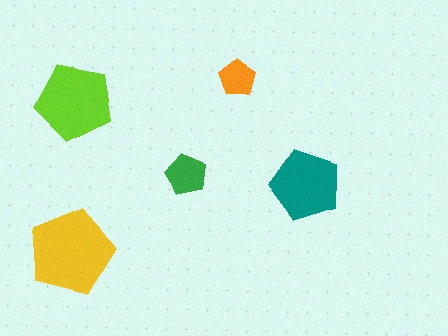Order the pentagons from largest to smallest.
the yellow one, the lime one, the teal one, the green one, the orange one.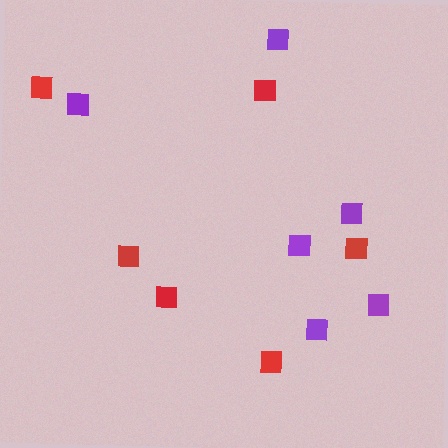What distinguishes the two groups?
There are 2 groups: one group of red squares (6) and one group of purple squares (6).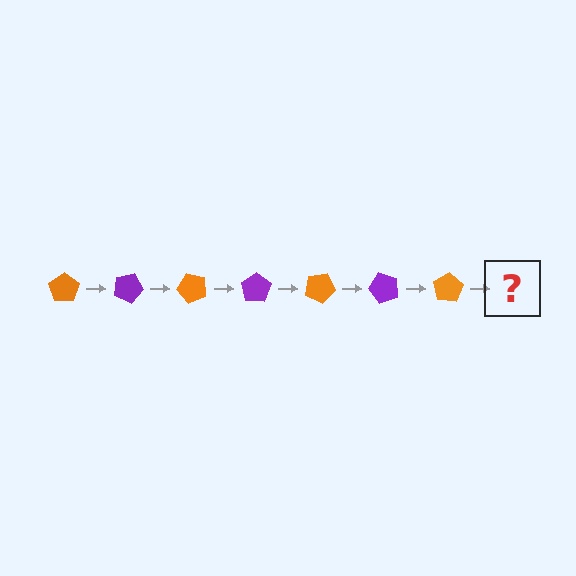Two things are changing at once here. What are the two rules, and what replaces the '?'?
The two rules are that it rotates 25 degrees each step and the color cycles through orange and purple. The '?' should be a purple pentagon, rotated 175 degrees from the start.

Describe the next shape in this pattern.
It should be a purple pentagon, rotated 175 degrees from the start.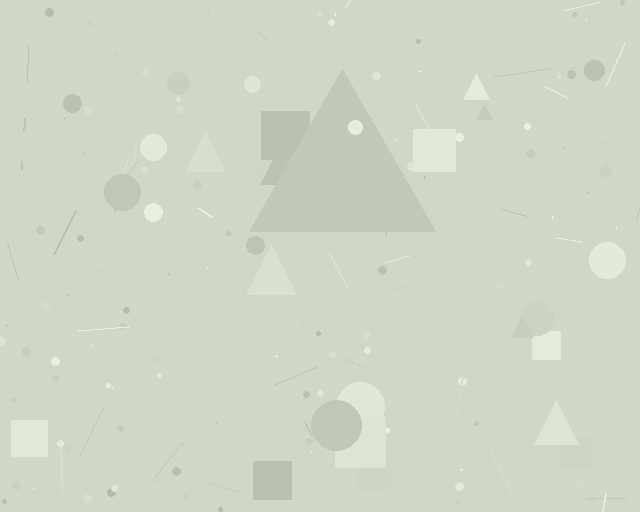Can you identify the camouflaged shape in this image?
The camouflaged shape is a triangle.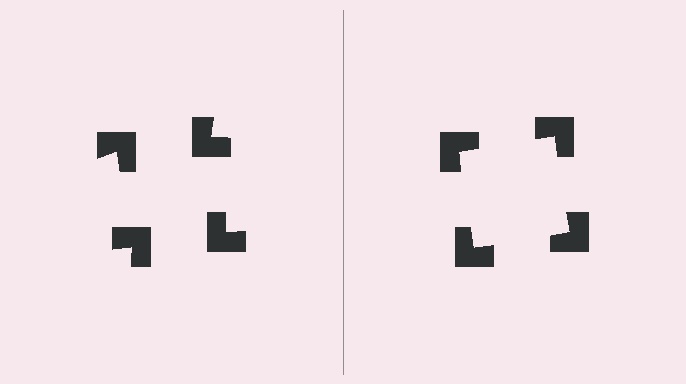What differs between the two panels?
The notched squares are positioned identically on both sides; only the wedge orientations differ. On the right they align to a square; on the left they are misaligned.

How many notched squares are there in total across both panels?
8 — 4 on each side.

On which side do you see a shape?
An illusory square appears on the right side. On the left side the wedge cuts are rotated, so no coherent shape forms.